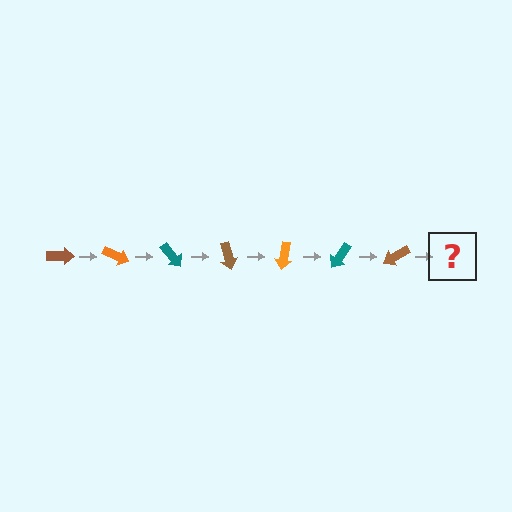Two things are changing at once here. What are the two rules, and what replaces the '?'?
The two rules are that it rotates 25 degrees each step and the color cycles through brown, orange, and teal. The '?' should be an orange arrow, rotated 175 degrees from the start.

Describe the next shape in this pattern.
It should be an orange arrow, rotated 175 degrees from the start.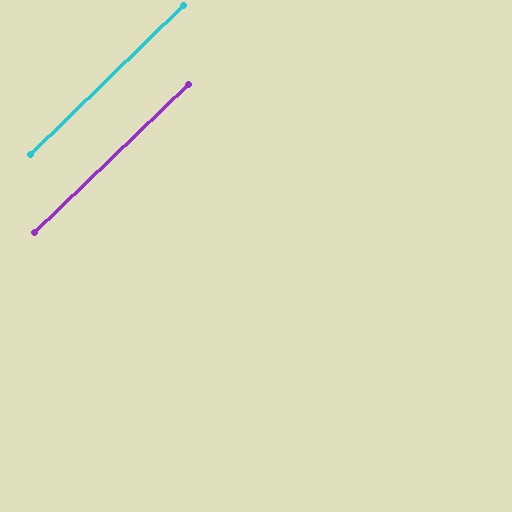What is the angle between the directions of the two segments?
Approximately 0 degrees.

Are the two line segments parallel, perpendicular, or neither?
Parallel — their directions differ by only 0.3°.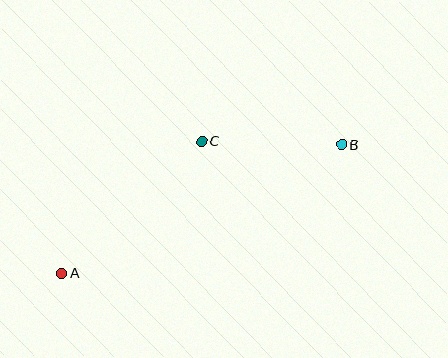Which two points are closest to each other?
Points B and C are closest to each other.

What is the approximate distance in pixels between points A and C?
The distance between A and C is approximately 193 pixels.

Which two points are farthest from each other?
Points A and B are farthest from each other.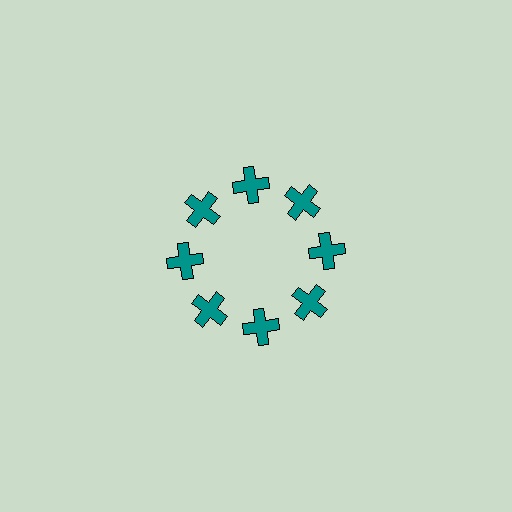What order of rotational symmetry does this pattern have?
This pattern has 8-fold rotational symmetry.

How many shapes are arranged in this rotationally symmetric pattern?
There are 8 shapes, arranged in 8 groups of 1.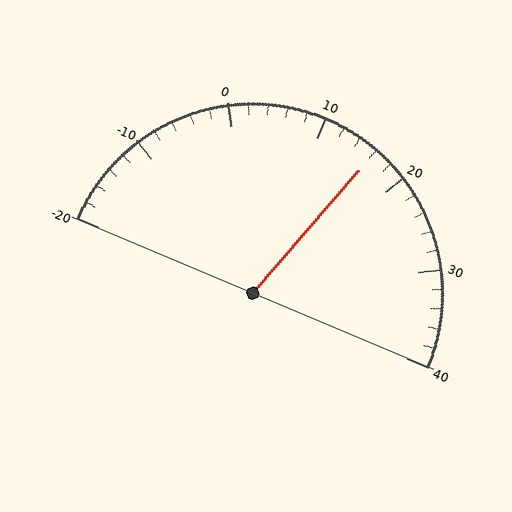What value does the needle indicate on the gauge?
The needle indicates approximately 16.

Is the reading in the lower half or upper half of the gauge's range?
The reading is in the upper half of the range (-20 to 40).